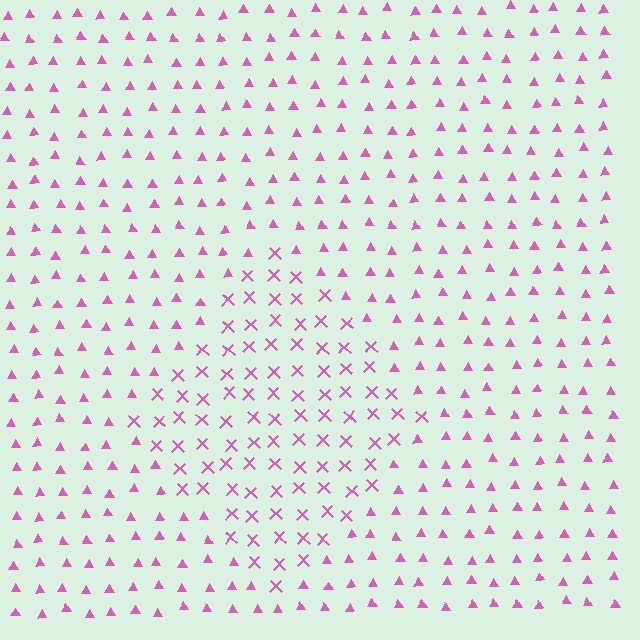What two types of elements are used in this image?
The image uses X marks inside the diamond region and triangles outside it.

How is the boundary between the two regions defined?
The boundary is defined by a change in element shape: X marks inside vs. triangles outside. All elements share the same color and spacing.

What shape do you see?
I see a diamond.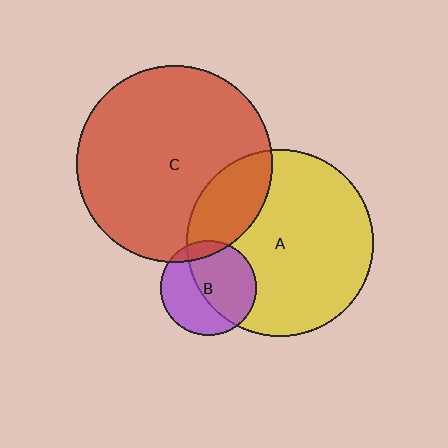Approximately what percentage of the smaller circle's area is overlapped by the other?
Approximately 55%.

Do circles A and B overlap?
Yes.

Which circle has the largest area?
Circle C (red).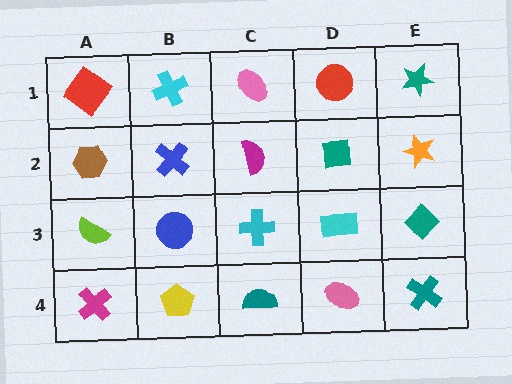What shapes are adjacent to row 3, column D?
A teal square (row 2, column D), a pink ellipse (row 4, column D), a cyan cross (row 3, column C), a teal diamond (row 3, column E).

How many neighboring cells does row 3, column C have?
4.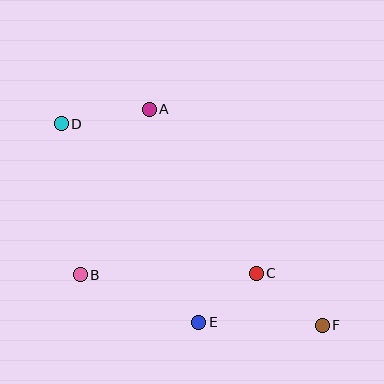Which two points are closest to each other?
Points C and E are closest to each other.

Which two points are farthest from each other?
Points D and F are farthest from each other.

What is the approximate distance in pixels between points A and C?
The distance between A and C is approximately 196 pixels.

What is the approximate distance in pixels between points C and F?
The distance between C and F is approximately 84 pixels.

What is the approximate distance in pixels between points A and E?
The distance between A and E is approximately 219 pixels.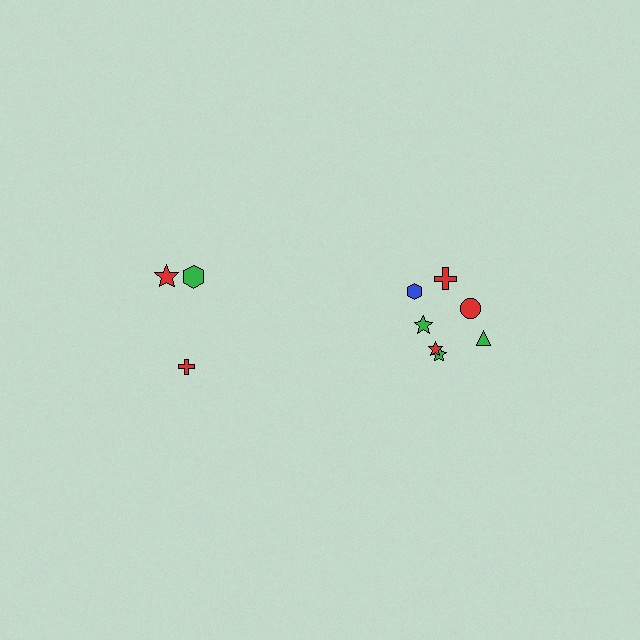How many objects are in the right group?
There are 7 objects.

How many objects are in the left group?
There are 3 objects.